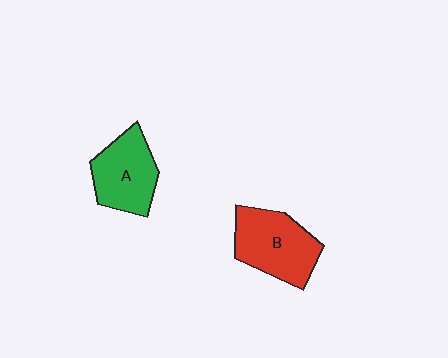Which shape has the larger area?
Shape B (red).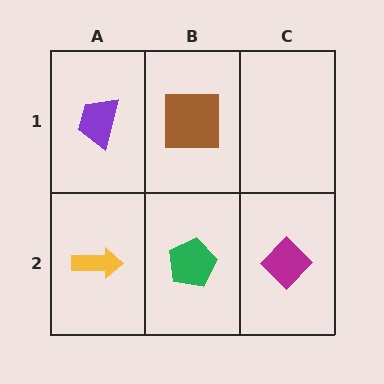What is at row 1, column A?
A purple trapezoid.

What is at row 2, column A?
A yellow arrow.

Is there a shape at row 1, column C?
No, that cell is empty.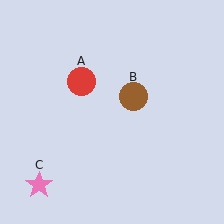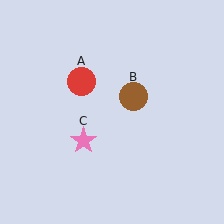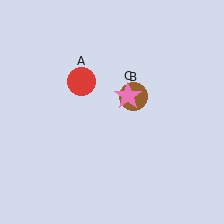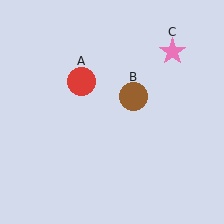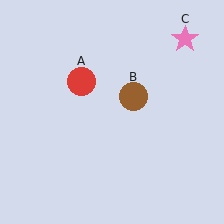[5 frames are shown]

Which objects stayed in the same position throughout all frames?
Red circle (object A) and brown circle (object B) remained stationary.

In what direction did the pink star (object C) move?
The pink star (object C) moved up and to the right.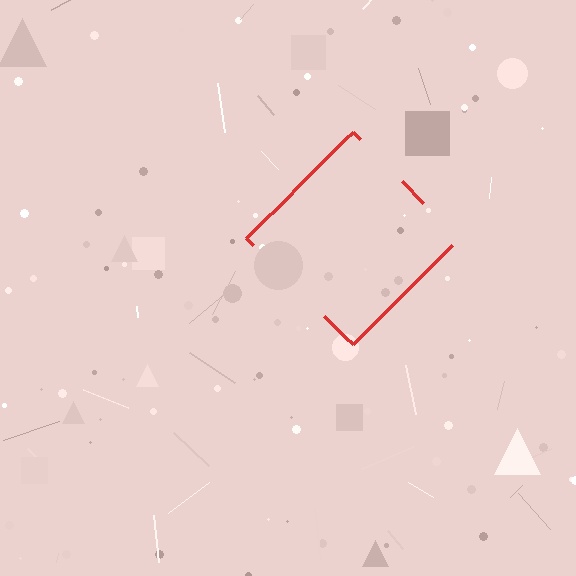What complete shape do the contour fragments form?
The contour fragments form a diamond.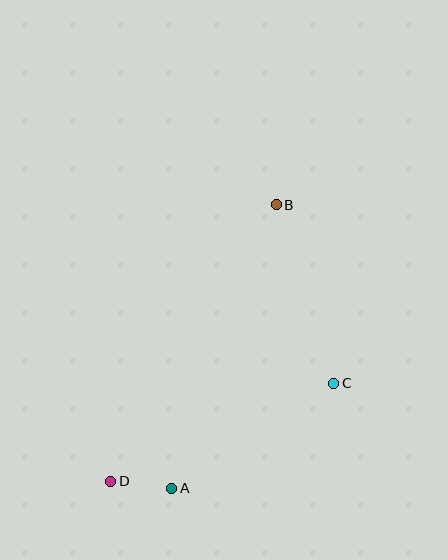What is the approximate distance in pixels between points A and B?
The distance between A and B is approximately 302 pixels.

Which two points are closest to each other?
Points A and D are closest to each other.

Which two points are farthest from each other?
Points B and D are farthest from each other.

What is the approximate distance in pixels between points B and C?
The distance between B and C is approximately 187 pixels.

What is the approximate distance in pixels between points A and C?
The distance between A and C is approximately 193 pixels.